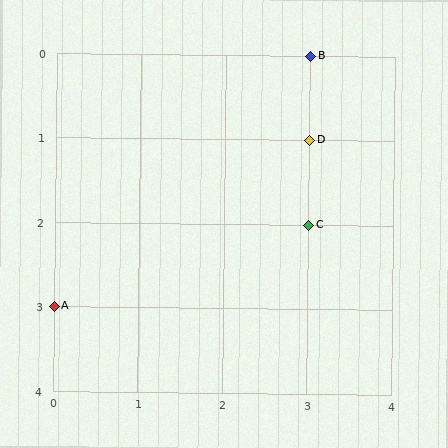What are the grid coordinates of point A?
Point A is at grid coordinates (0, 3).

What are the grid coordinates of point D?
Point D is at grid coordinates (3, 1).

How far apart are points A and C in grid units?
Points A and C are 3 columns and 1 row apart (about 3.2 grid units diagonally).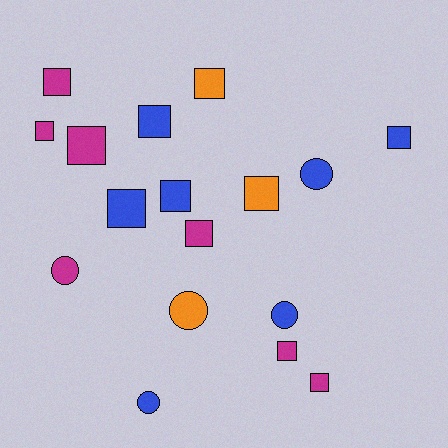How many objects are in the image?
There are 17 objects.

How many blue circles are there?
There are 3 blue circles.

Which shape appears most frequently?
Square, with 12 objects.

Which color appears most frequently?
Magenta, with 7 objects.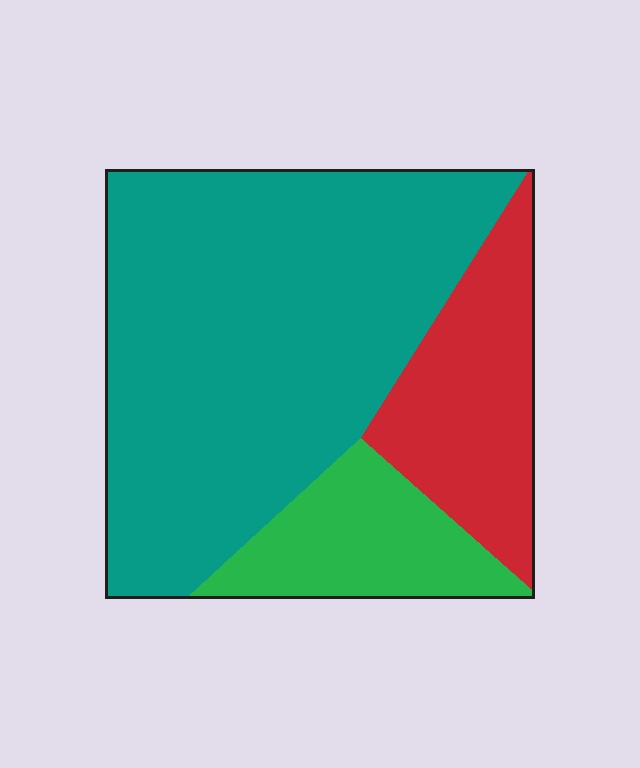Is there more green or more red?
Red.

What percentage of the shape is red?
Red covers about 20% of the shape.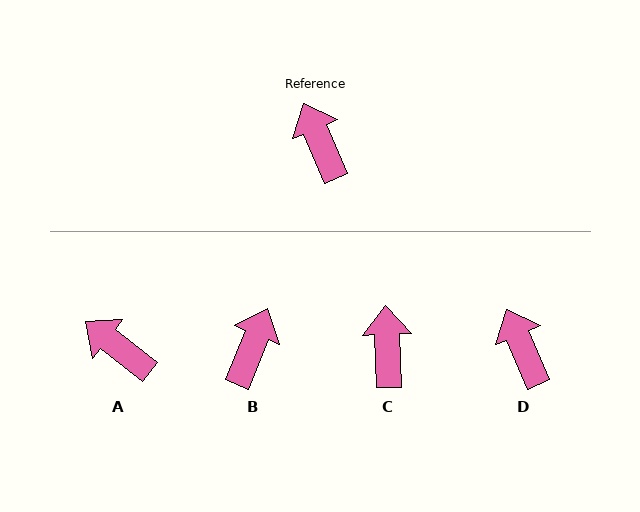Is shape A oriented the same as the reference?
No, it is off by about 29 degrees.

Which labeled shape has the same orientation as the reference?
D.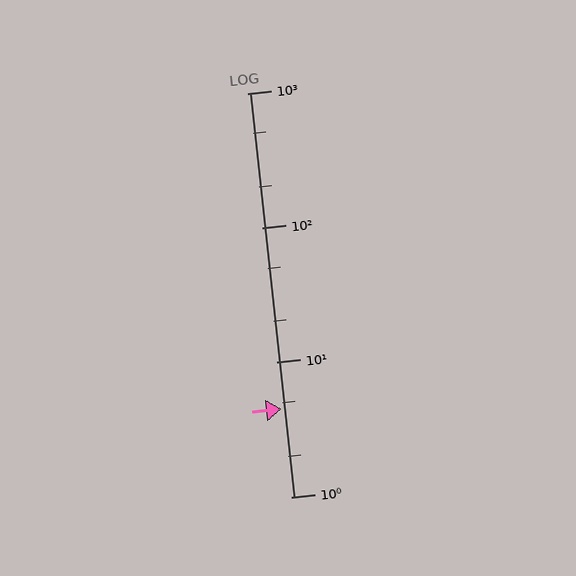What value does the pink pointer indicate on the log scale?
The pointer indicates approximately 4.5.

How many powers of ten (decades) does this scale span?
The scale spans 3 decades, from 1 to 1000.